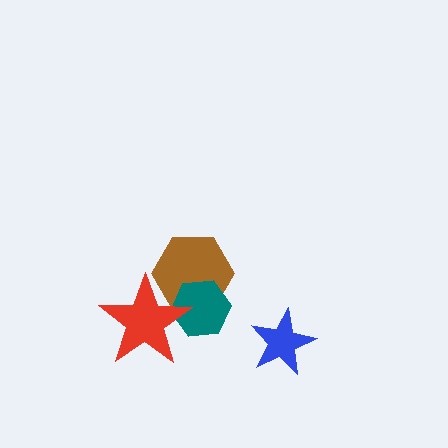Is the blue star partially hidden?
No, no other shape covers it.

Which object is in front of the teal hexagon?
The red star is in front of the teal hexagon.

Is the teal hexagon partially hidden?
Yes, it is partially covered by another shape.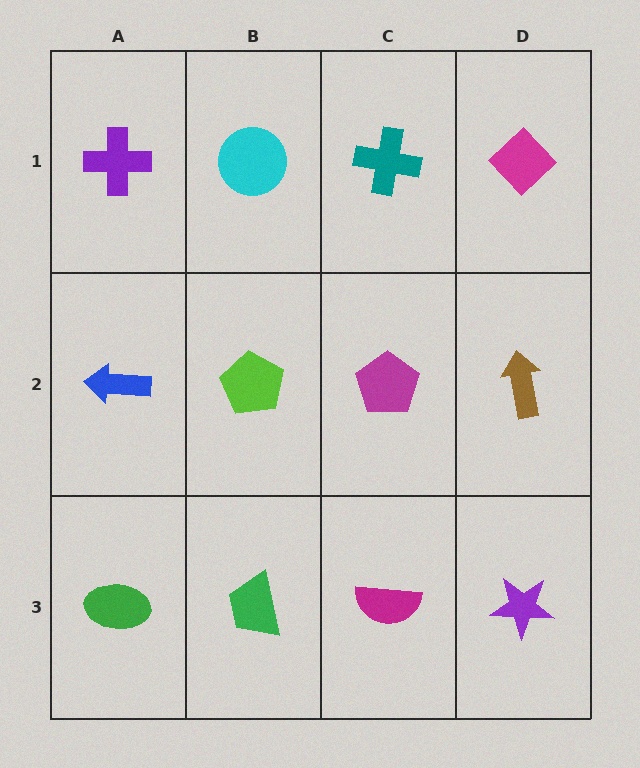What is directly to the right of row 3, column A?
A green trapezoid.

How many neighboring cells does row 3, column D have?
2.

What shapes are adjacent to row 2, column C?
A teal cross (row 1, column C), a magenta semicircle (row 3, column C), a lime pentagon (row 2, column B), a brown arrow (row 2, column D).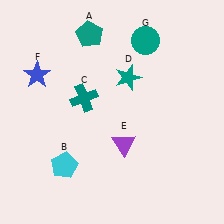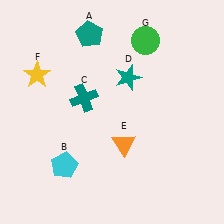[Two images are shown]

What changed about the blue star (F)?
In Image 1, F is blue. In Image 2, it changed to yellow.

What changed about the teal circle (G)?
In Image 1, G is teal. In Image 2, it changed to green.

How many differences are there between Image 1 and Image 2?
There are 3 differences between the two images.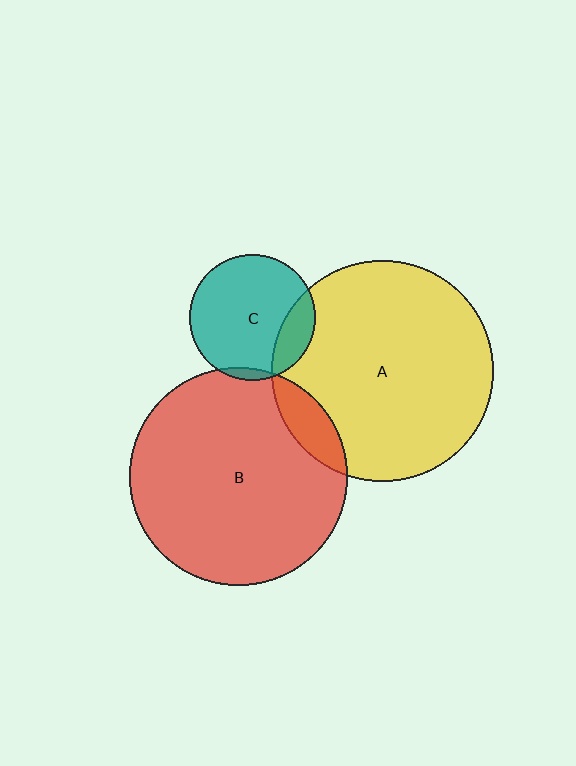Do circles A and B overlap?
Yes.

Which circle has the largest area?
Circle A (yellow).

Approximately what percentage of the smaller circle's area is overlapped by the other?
Approximately 10%.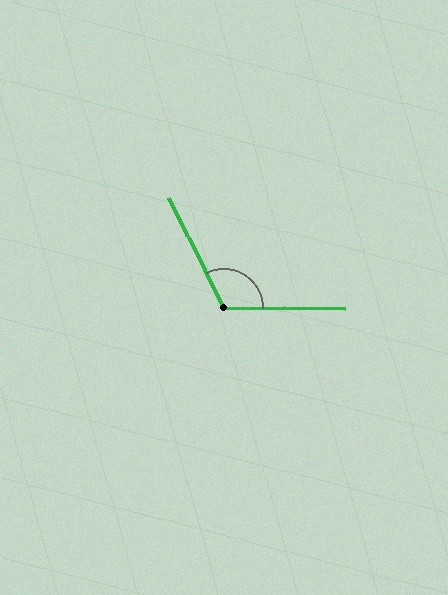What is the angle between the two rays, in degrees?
Approximately 117 degrees.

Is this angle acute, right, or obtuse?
It is obtuse.